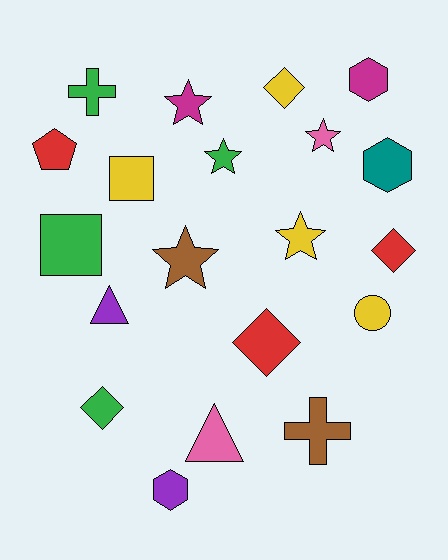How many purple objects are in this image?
There are 2 purple objects.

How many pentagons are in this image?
There is 1 pentagon.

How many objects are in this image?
There are 20 objects.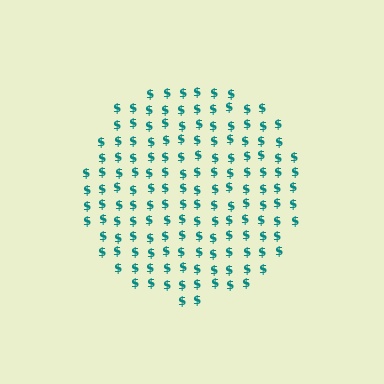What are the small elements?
The small elements are dollar signs.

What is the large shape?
The large shape is a circle.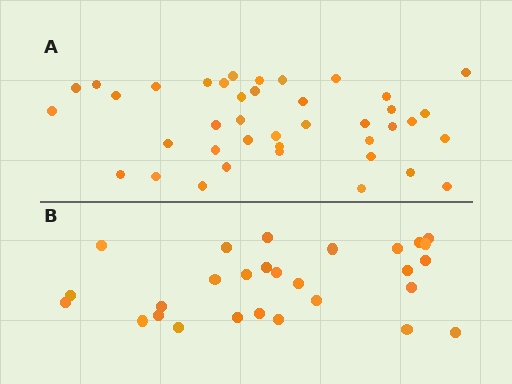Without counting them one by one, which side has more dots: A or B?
Region A (the top region) has more dots.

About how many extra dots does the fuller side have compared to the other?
Region A has roughly 12 or so more dots than region B.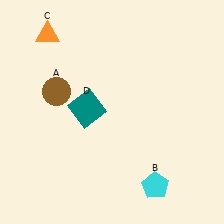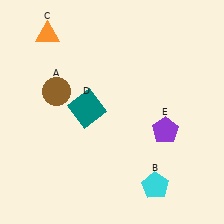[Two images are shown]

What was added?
A purple pentagon (E) was added in Image 2.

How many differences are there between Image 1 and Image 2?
There is 1 difference between the two images.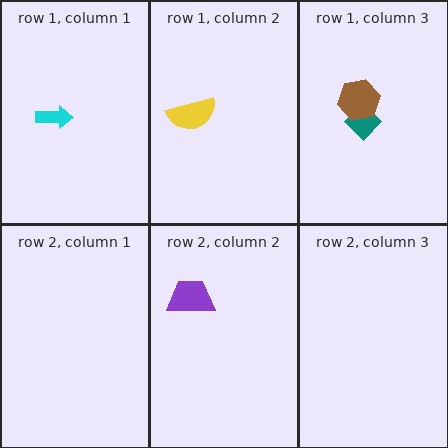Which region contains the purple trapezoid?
The row 2, column 2 region.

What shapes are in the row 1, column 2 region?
The yellow semicircle.